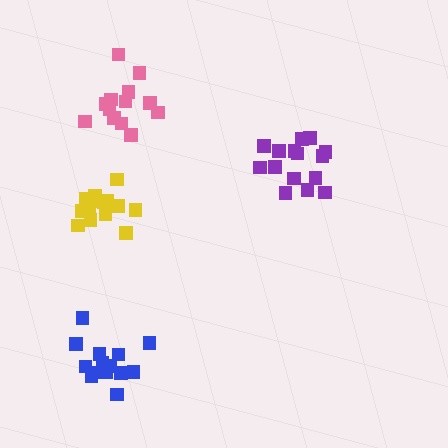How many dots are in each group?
Group 1: 13 dots, Group 2: 15 dots, Group 3: 14 dots, Group 4: 14 dots (56 total).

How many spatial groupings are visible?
There are 4 spatial groupings.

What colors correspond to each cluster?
The clusters are colored: pink, purple, blue, yellow.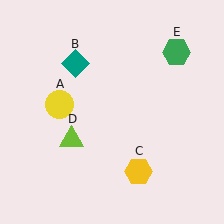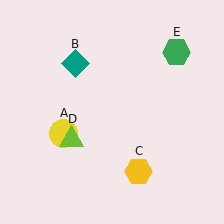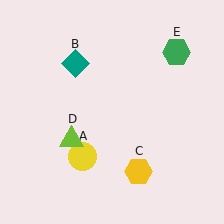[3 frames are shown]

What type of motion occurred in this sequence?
The yellow circle (object A) rotated counterclockwise around the center of the scene.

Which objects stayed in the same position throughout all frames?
Teal diamond (object B) and yellow hexagon (object C) and lime triangle (object D) and green hexagon (object E) remained stationary.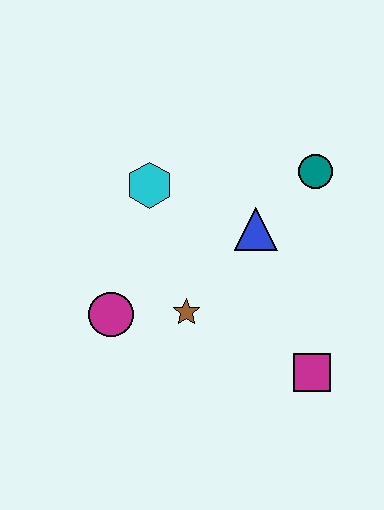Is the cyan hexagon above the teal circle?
No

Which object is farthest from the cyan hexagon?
The magenta square is farthest from the cyan hexagon.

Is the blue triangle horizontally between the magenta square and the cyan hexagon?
Yes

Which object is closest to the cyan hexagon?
The blue triangle is closest to the cyan hexagon.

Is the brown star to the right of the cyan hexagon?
Yes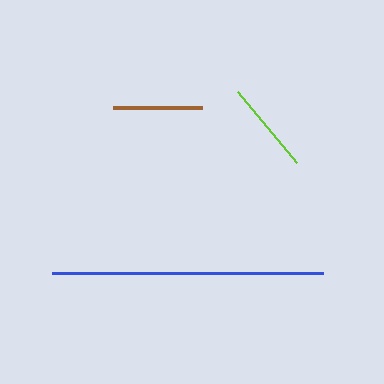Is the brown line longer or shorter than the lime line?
The lime line is longer than the brown line.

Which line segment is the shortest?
The brown line is the shortest at approximately 89 pixels.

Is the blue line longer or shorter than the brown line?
The blue line is longer than the brown line.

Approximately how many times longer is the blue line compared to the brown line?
The blue line is approximately 3.1 times the length of the brown line.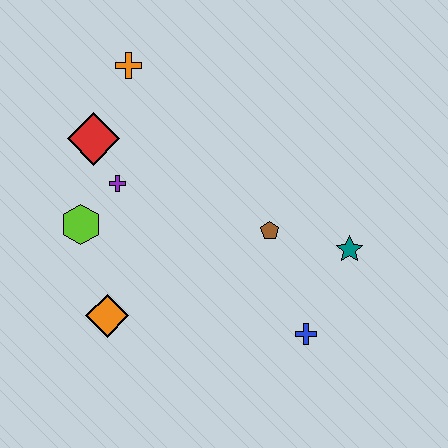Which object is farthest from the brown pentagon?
The orange cross is farthest from the brown pentagon.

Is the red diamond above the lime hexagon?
Yes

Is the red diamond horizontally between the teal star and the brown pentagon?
No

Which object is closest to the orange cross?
The red diamond is closest to the orange cross.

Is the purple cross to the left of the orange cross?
Yes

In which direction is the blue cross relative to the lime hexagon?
The blue cross is to the right of the lime hexagon.